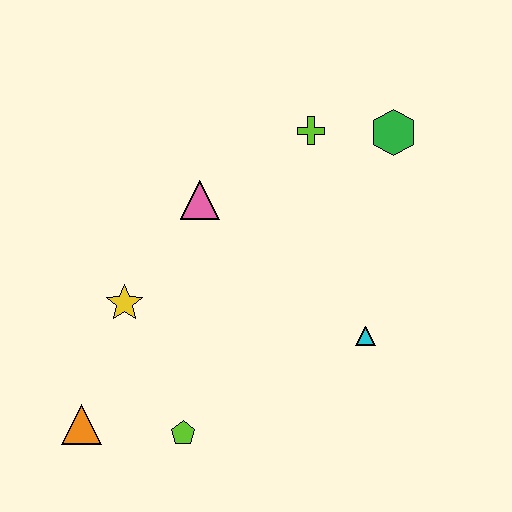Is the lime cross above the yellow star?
Yes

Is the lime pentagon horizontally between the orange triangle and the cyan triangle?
Yes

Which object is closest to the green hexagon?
The lime cross is closest to the green hexagon.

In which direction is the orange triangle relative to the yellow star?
The orange triangle is below the yellow star.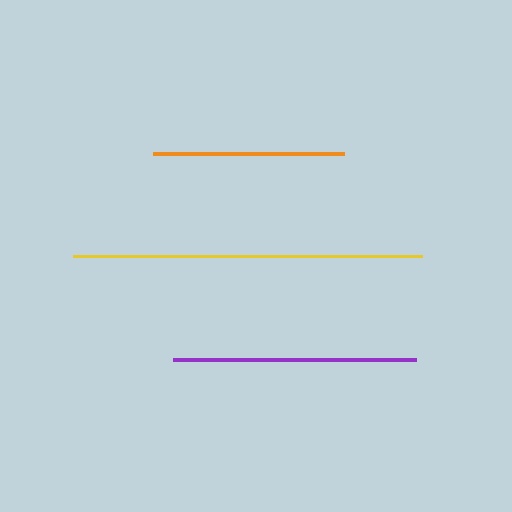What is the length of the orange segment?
The orange segment is approximately 191 pixels long.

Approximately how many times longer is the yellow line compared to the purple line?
The yellow line is approximately 1.4 times the length of the purple line.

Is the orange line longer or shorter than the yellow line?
The yellow line is longer than the orange line.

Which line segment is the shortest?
The orange line is the shortest at approximately 191 pixels.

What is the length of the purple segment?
The purple segment is approximately 242 pixels long.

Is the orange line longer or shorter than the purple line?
The purple line is longer than the orange line.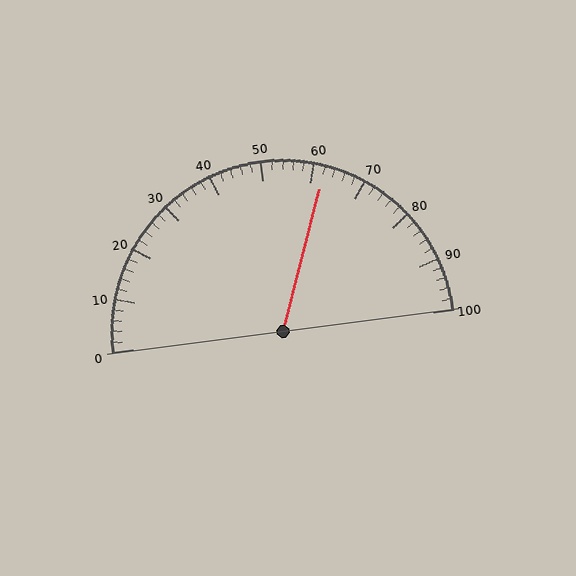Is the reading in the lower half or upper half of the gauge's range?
The reading is in the upper half of the range (0 to 100).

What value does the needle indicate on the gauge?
The needle indicates approximately 62.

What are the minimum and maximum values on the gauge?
The gauge ranges from 0 to 100.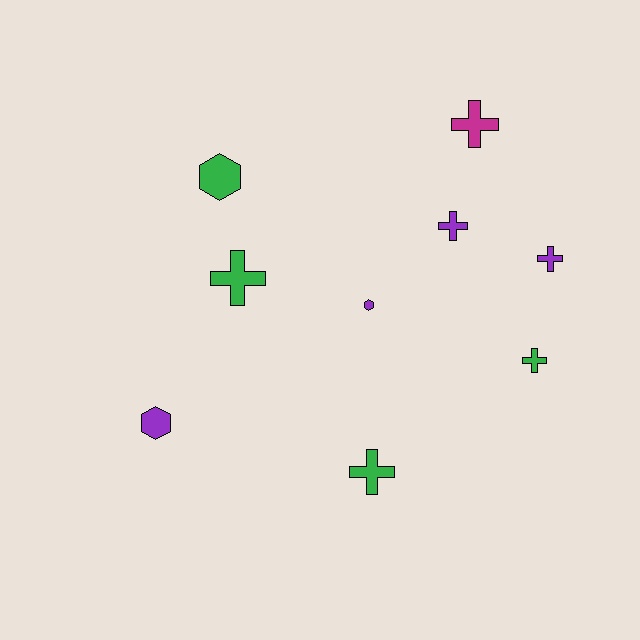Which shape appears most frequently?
Cross, with 6 objects.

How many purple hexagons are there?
There are 2 purple hexagons.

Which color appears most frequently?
Purple, with 4 objects.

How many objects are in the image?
There are 9 objects.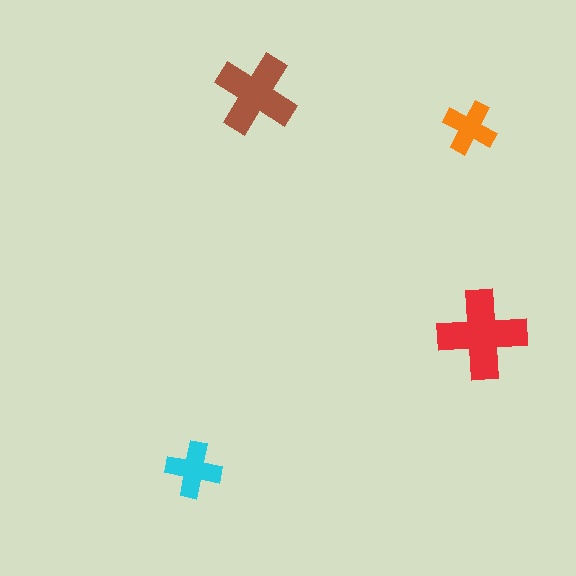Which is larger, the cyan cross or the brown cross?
The brown one.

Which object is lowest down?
The cyan cross is bottommost.